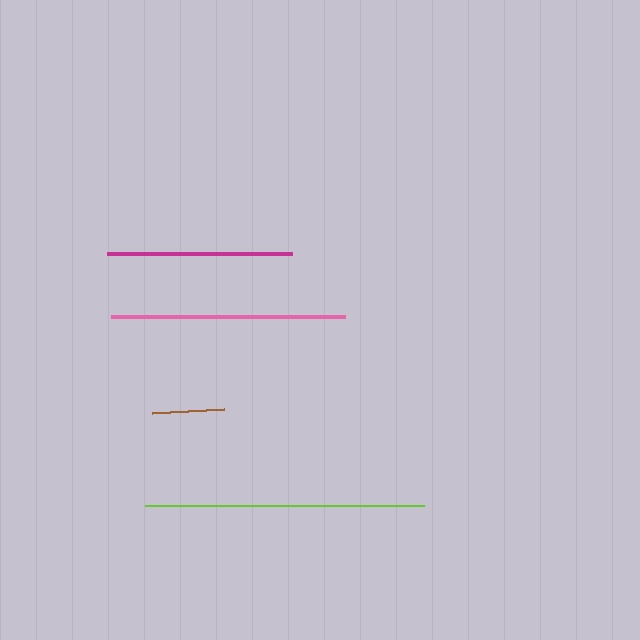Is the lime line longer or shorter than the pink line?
The lime line is longer than the pink line.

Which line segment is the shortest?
The brown line is the shortest at approximately 71 pixels.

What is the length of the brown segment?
The brown segment is approximately 71 pixels long.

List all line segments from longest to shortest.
From longest to shortest: lime, pink, magenta, brown.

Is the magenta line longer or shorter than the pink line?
The pink line is longer than the magenta line.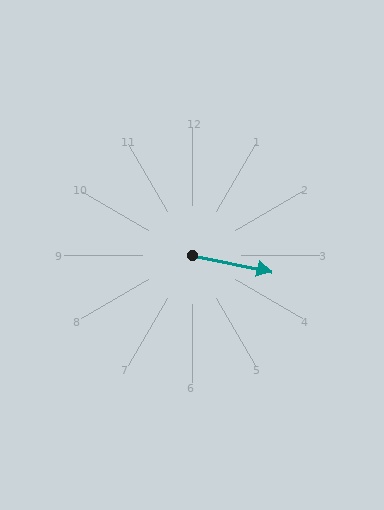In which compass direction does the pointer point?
East.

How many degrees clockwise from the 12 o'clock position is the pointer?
Approximately 102 degrees.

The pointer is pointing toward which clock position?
Roughly 3 o'clock.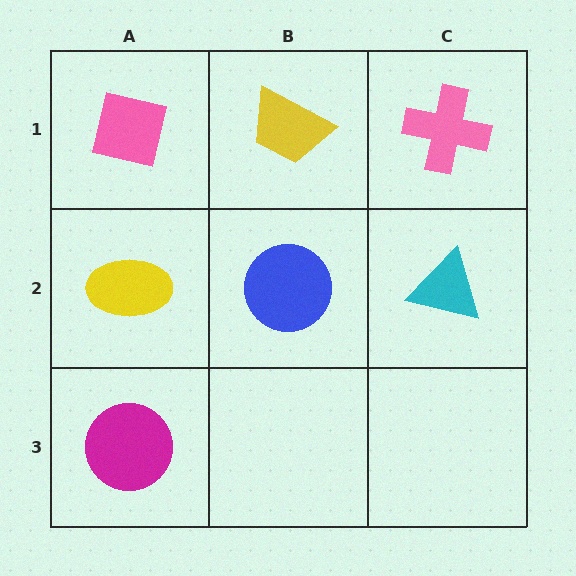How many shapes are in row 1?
3 shapes.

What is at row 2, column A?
A yellow ellipse.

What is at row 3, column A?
A magenta circle.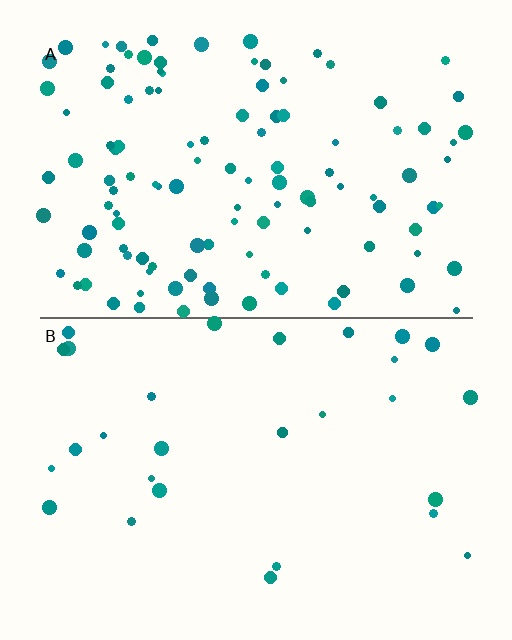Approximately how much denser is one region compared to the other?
Approximately 4.0× — region A over region B.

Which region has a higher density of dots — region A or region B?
A (the top).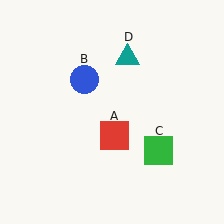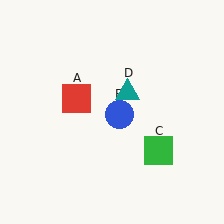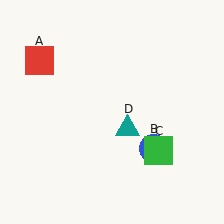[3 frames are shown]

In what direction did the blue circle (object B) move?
The blue circle (object B) moved down and to the right.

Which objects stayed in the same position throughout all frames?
Green square (object C) remained stationary.